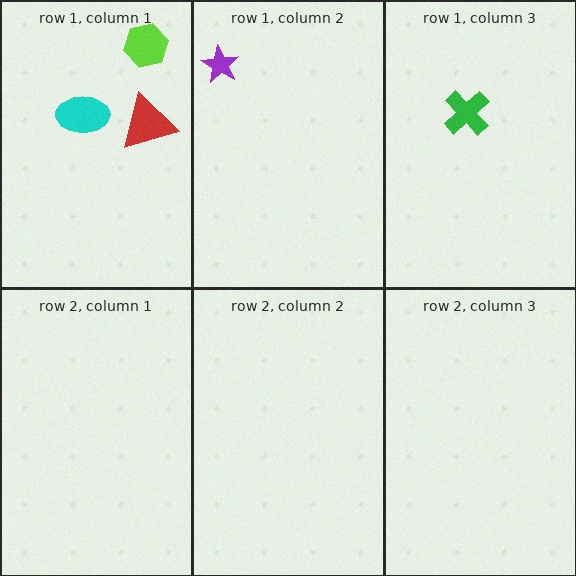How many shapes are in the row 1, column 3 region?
1.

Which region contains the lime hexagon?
The row 1, column 1 region.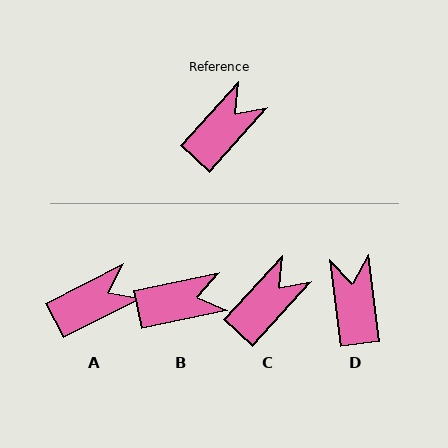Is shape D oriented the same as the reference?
No, it is off by about 49 degrees.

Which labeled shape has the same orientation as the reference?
C.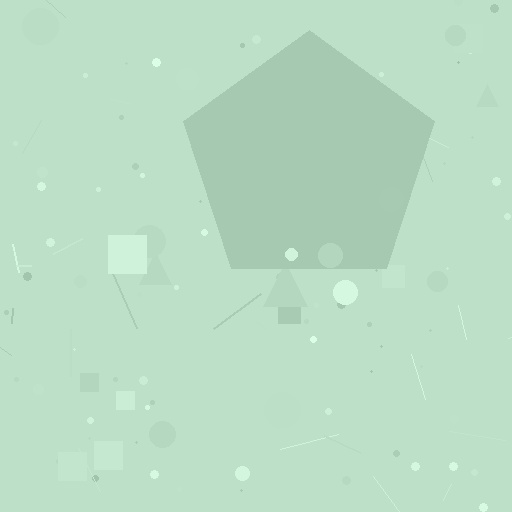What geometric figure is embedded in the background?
A pentagon is embedded in the background.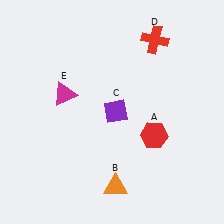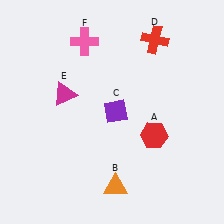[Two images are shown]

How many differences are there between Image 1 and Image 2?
There is 1 difference between the two images.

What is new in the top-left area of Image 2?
A pink cross (F) was added in the top-left area of Image 2.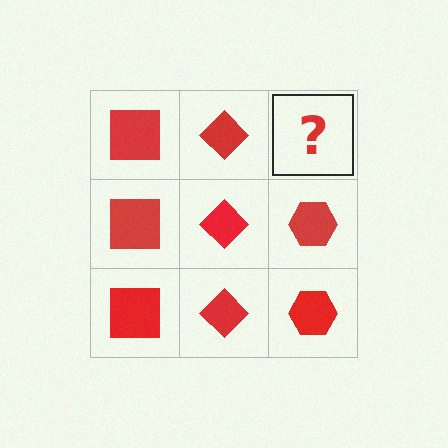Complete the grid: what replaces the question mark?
The question mark should be replaced with a red hexagon.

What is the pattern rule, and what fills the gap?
The rule is that each column has a consistent shape. The gap should be filled with a red hexagon.